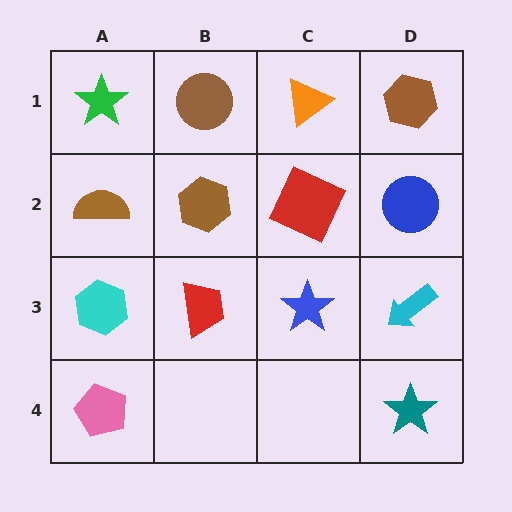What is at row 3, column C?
A blue star.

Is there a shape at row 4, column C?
No, that cell is empty.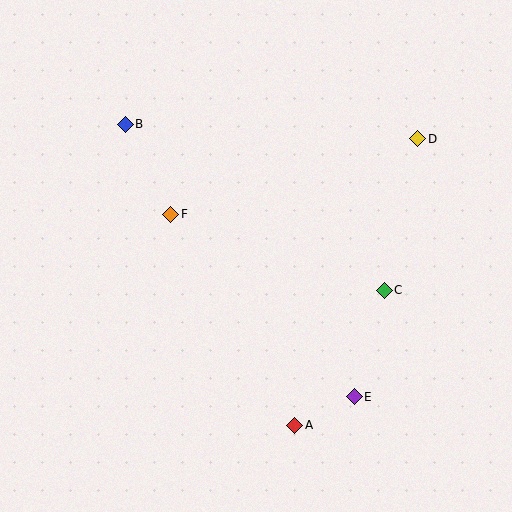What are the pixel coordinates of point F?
Point F is at (171, 214).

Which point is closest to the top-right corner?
Point D is closest to the top-right corner.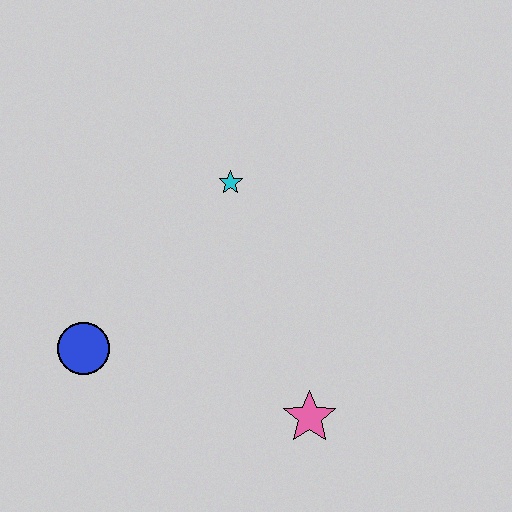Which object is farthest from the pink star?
The cyan star is farthest from the pink star.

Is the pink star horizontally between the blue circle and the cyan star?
No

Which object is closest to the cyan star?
The blue circle is closest to the cyan star.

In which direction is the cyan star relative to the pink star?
The cyan star is above the pink star.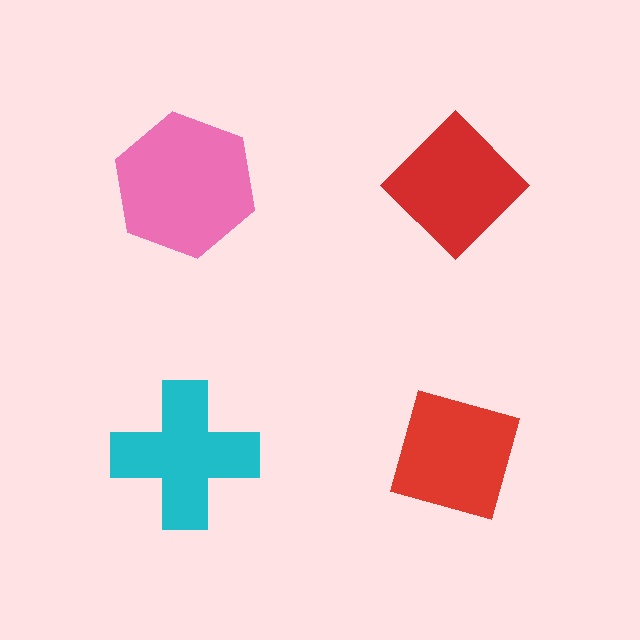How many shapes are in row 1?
2 shapes.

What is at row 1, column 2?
A red diamond.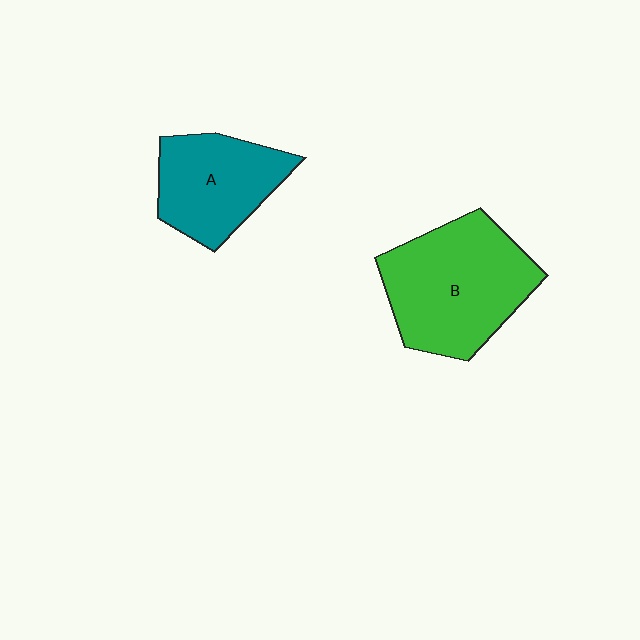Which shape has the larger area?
Shape B (green).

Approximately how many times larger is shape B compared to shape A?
Approximately 1.5 times.